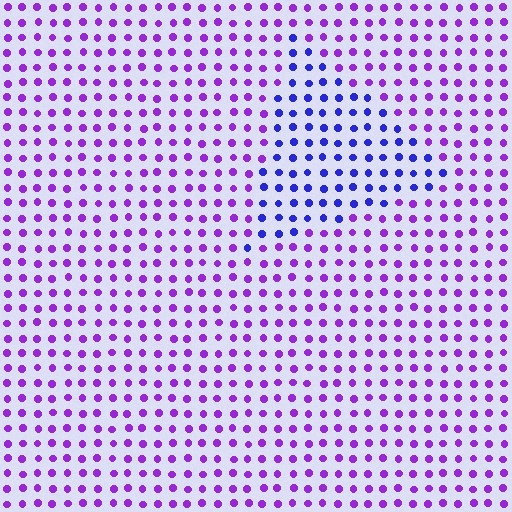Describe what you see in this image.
The image is filled with small purple elements in a uniform arrangement. A triangle-shaped region is visible where the elements are tinted to a slightly different hue, forming a subtle color boundary.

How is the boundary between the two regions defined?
The boundary is defined purely by a slight shift in hue (about 40 degrees). Spacing, size, and orientation are identical on both sides.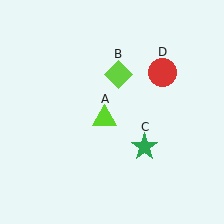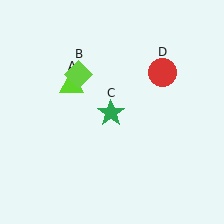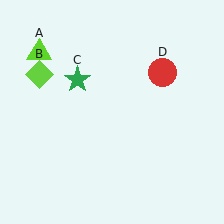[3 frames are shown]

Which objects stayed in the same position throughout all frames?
Red circle (object D) remained stationary.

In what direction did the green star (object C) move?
The green star (object C) moved up and to the left.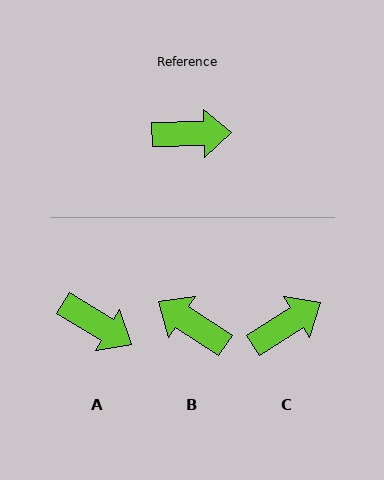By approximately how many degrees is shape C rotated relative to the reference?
Approximately 31 degrees counter-clockwise.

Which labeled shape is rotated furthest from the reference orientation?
B, about 145 degrees away.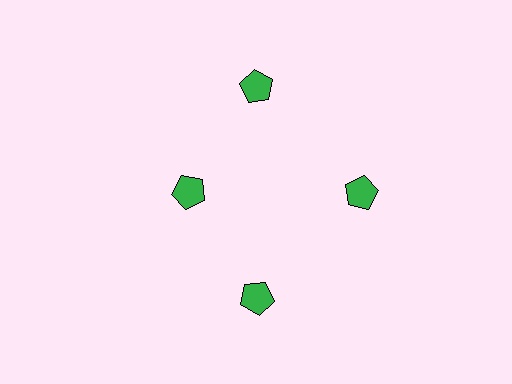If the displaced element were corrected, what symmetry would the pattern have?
It would have 4-fold rotational symmetry — the pattern would map onto itself every 90 degrees.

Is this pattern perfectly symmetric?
No. The 4 green pentagons are arranged in a ring, but one element near the 9 o'clock position is pulled inward toward the center, breaking the 4-fold rotational symmetry.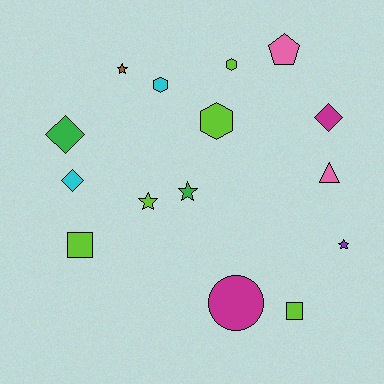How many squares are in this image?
There are 2 squares.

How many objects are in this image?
There are 15 objects.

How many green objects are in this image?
There are 2 green objects.